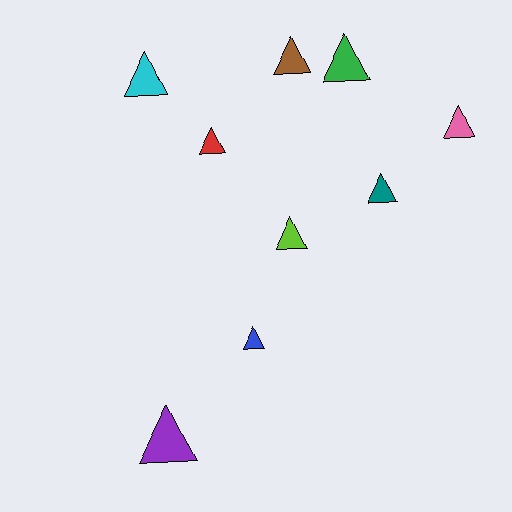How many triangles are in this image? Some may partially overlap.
There are 9 triangles.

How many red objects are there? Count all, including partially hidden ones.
There is 1 red object.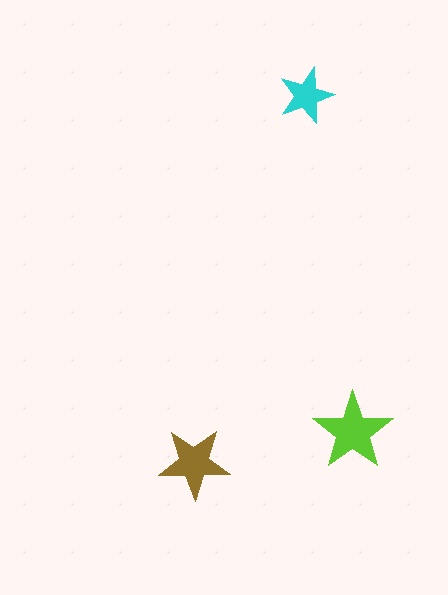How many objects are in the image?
There are 3 objects in the image.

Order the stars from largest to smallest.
the lime one, the brown one, the cyan one.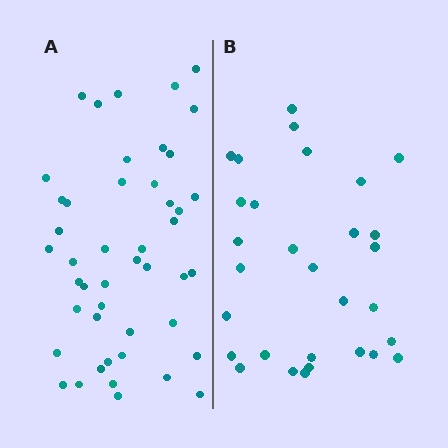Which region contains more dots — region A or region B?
Region A (the left region) has more dots.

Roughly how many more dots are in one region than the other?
Region A has approximately 15 more dots than region B.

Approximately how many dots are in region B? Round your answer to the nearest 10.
About 30 dots.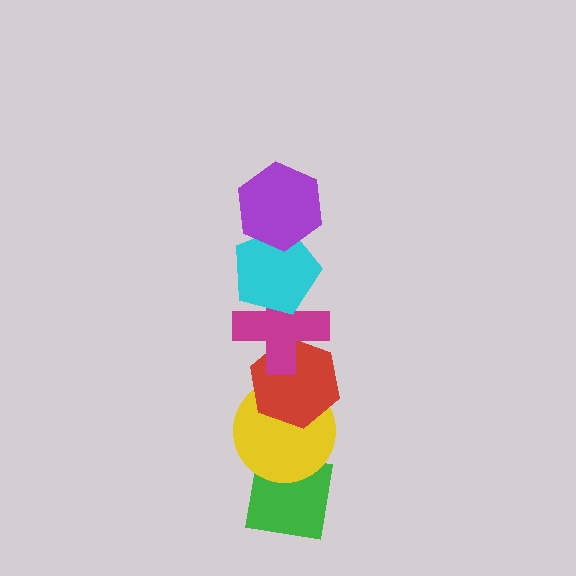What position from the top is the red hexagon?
The red hexagon is 4th from the top.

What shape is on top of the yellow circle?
The red hexagon is on top of the yellow circle.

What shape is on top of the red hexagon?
The magenta cross is on top of the red hexagon.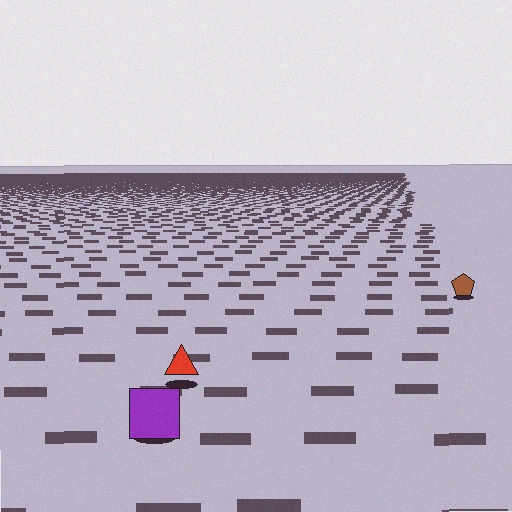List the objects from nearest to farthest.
From nearest to farthest: the purple square, the red triangle, the brown pentagon.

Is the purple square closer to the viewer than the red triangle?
Yes. The purple square is closer — you can tell from the texture gradient: the ground texture is coarser near it.